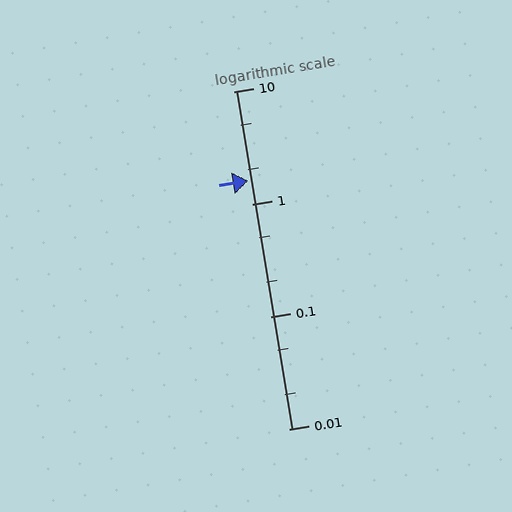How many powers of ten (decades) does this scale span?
The scale spans 3 decades, from 0.01 to 10.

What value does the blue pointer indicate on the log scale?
The pointer indicates approximately 1.6.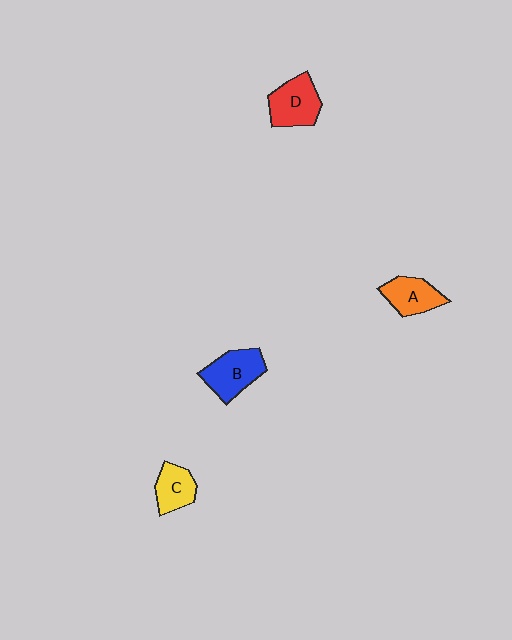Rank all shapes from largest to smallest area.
From largest to smallest: B (blue), D (red), A (orange), C (yellow).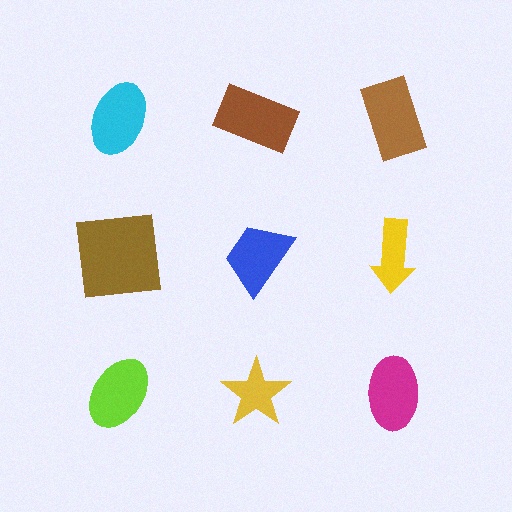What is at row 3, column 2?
A yellow star.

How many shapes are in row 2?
3 shapes.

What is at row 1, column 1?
A cyan ellipse.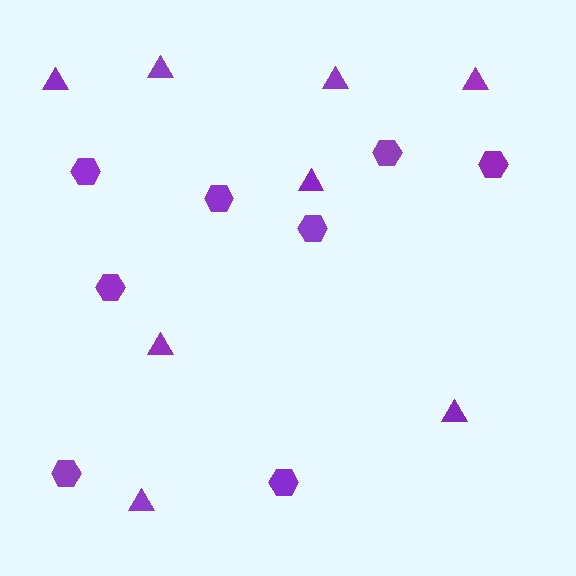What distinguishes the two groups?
There are 2 groups: one group of triangles (8) and one group of hexagons (8).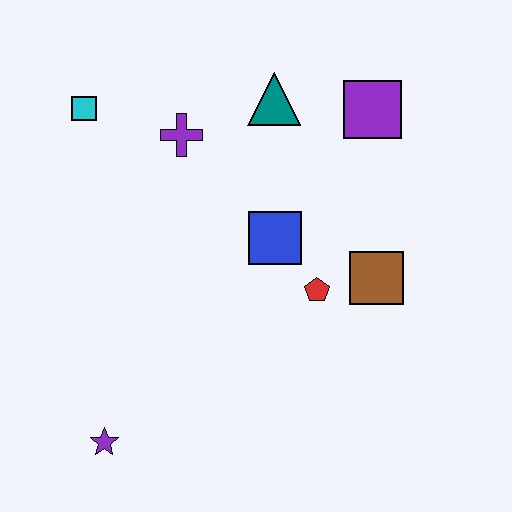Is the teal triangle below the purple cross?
No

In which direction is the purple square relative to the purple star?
The purple square is above the purple star.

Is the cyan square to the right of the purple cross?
No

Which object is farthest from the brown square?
The cyan square is farthest from the brown square.